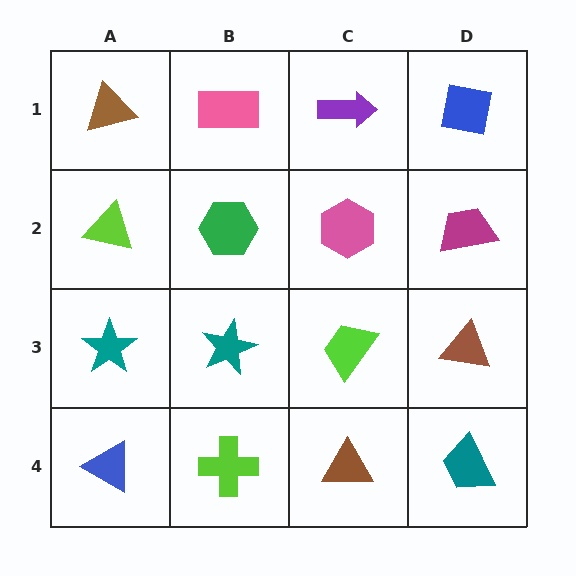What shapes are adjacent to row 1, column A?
A lime triangle (row 2, column A), a pink rectangle (row 1, column B).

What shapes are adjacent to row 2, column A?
A brown triangle (row 1, column A), a teal star (row 3, column A), a green hexagon (row 2, column B).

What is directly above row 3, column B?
A green hexagon.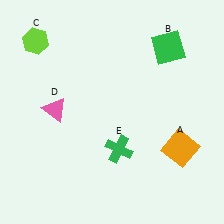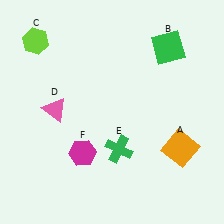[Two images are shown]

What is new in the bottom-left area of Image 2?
A magenta hexagon (F) was added in the bottom-left area of Image 2.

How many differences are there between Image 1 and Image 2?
There is 1 difference between the two images.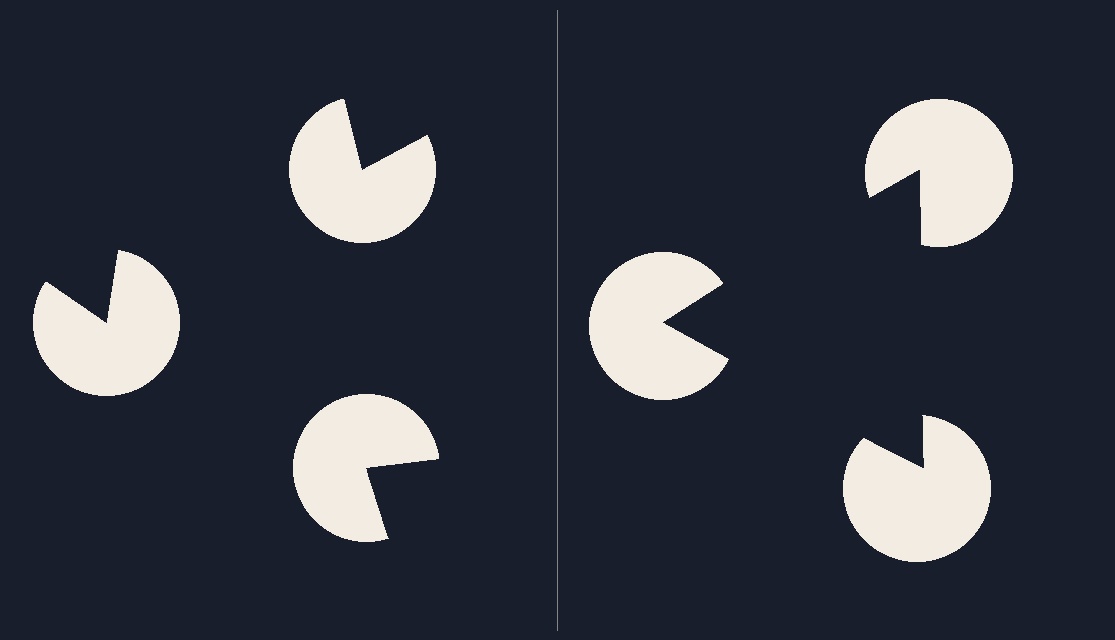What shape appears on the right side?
An illusory triangle.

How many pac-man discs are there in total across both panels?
6 — 3 on each side.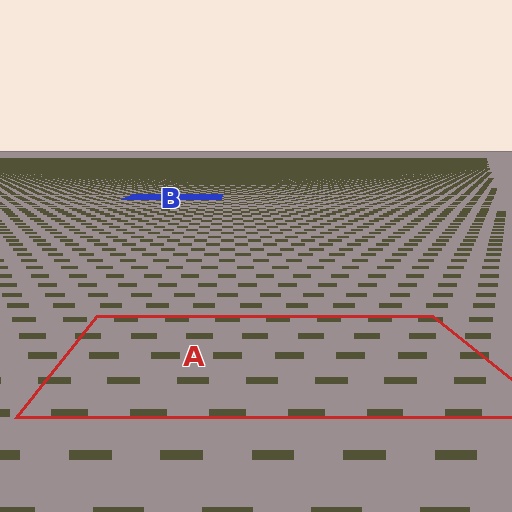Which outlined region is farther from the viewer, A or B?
Region B is farther from the viewer — the texture elements inside it appear smaller and more densely packed.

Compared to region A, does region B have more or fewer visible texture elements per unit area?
Region B has more texture elements per unit area — they are packed more densely because it is farther away.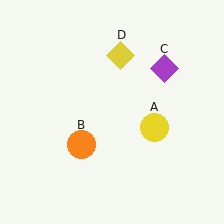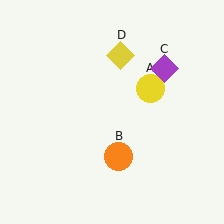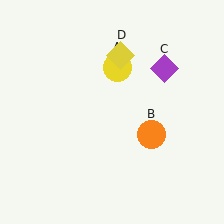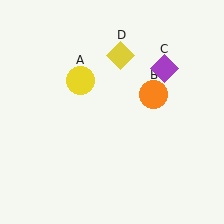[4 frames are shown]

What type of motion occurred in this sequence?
The yellow circle (object A), orange circle (object B) rotated counterclockwise around the center of the scene.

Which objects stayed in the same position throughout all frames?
Purple diamond (object C) and yellow diamond (object D) remained stationary.